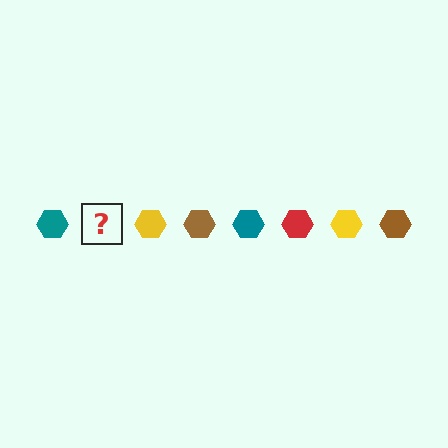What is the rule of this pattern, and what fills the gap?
The rule is that the pattern cycles through teal, red, yellow, brown hexagons. The gap should be filled with a red hexagon.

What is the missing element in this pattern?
The missing element is a red hexagon.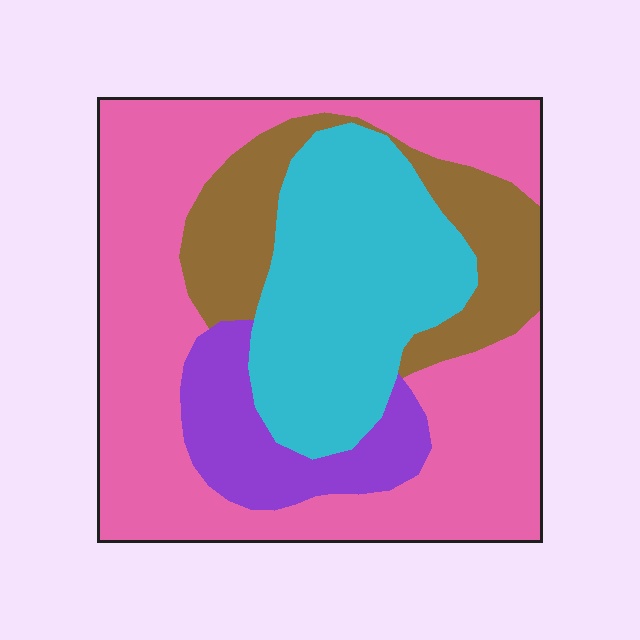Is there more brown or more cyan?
Cyan.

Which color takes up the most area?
Pink, at roughly 45%.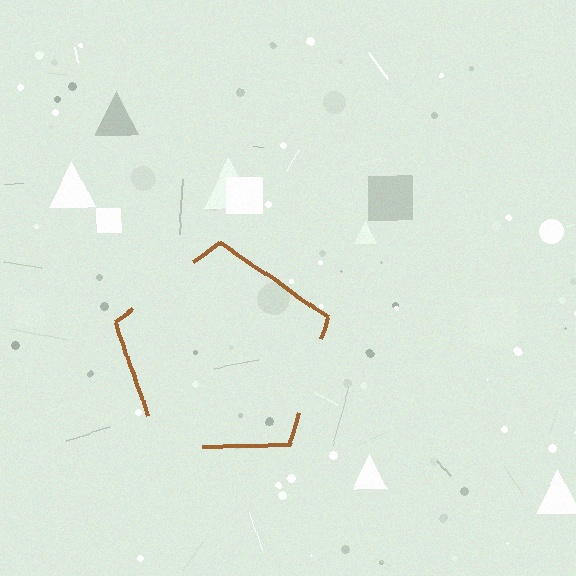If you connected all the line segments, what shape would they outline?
They would outline a pentagon.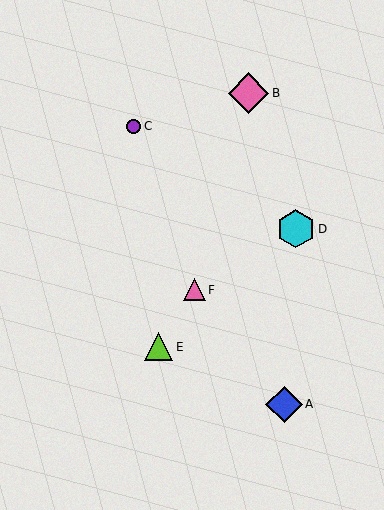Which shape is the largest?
The pink diamond (labeled B) is the largest.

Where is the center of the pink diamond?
The center of the pink diamond is at (249, 93).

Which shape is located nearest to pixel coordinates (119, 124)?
The purple circle (labeled C) at (134, 126) is nearest to that location.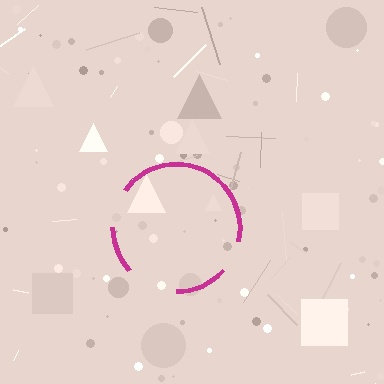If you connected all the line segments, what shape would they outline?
They would outline a circle.